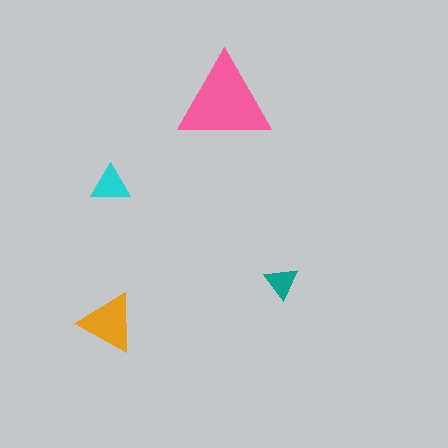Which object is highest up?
The pink triangle is topmost.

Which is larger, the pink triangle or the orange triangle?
The pink one.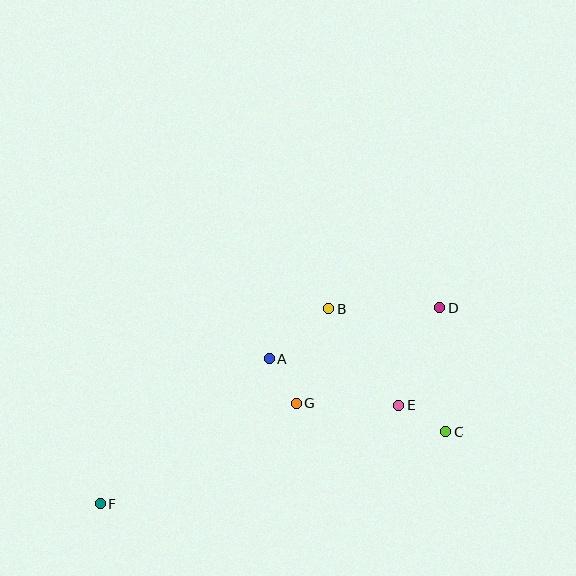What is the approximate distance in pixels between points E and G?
The distance between E and G is approximately 102 pixels.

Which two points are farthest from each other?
Points D and F are farthest from each other.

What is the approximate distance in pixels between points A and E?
The distance between A and E is approximately 137 pixels.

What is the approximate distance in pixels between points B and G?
The distance between B and G is approximately 100 pixels.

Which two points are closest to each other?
Points A and G are closest to each other.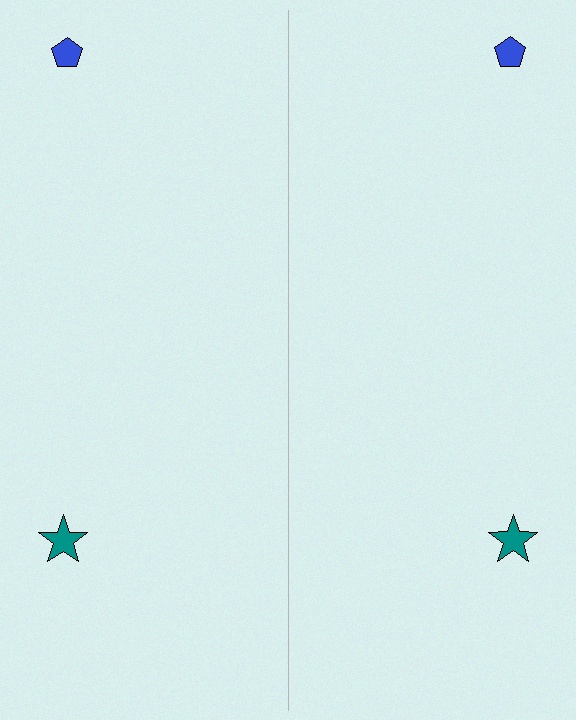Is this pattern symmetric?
Yes, this pattern has bilateral (reflection) symmetry.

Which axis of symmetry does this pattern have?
The pattern has a vertical axis of symmetry running through the center of the image.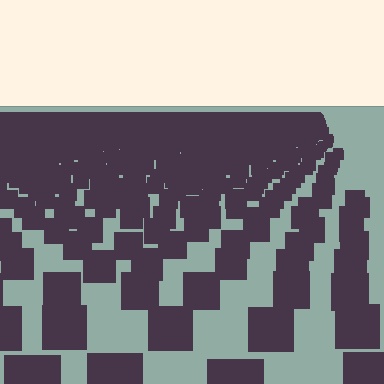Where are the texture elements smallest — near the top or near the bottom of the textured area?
Near the top.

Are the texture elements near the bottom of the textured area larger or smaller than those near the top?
Larger. Near the bottom, elements are closer to the viewer and appear at a bigger on-screen size.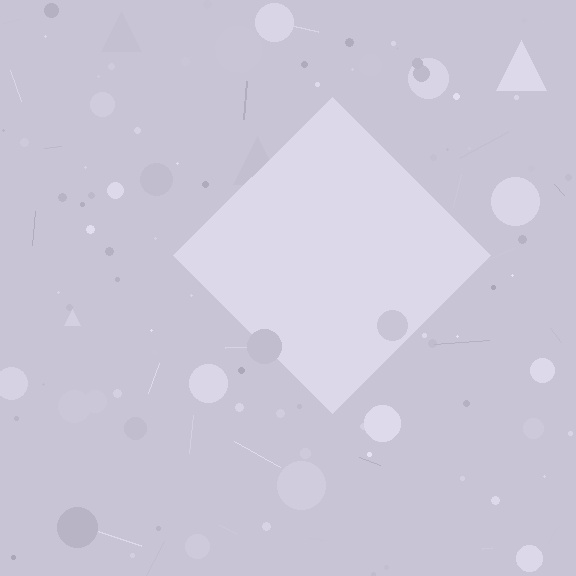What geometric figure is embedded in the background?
A diamond is embedded in the background.